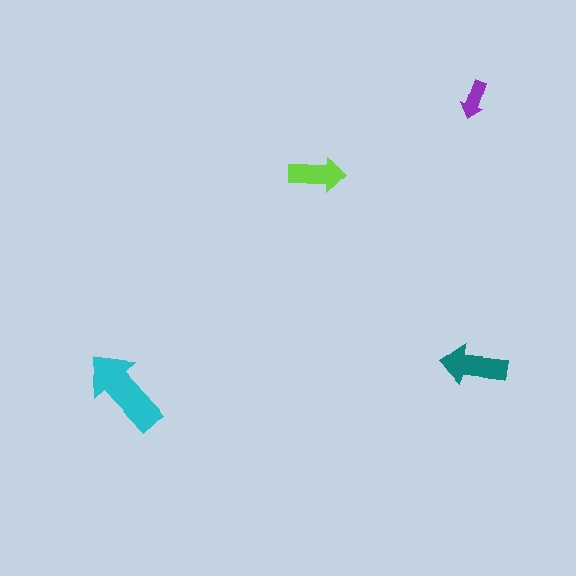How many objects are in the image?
There are 4 objects in the image.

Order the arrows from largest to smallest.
the cyan one, the teal one, the lime one, the purple one.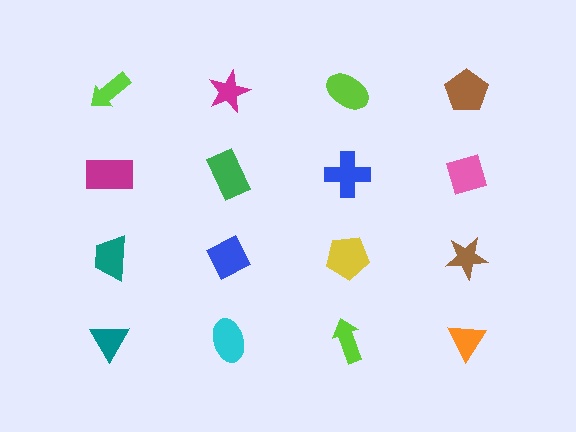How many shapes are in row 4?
4 shapes.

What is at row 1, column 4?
A brown pentagon.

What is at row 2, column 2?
A green rectangle.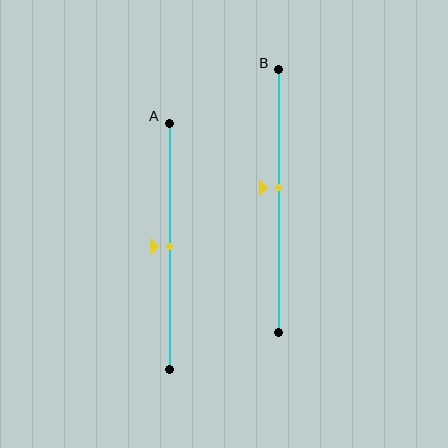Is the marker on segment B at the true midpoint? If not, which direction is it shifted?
No, the marker on segment B is shifted upward by about 5% of the segment length.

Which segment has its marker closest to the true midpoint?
Segment A has its marker closest to the true midpoint.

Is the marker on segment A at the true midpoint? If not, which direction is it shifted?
Yes, the marker on segment A is at the true midpoint.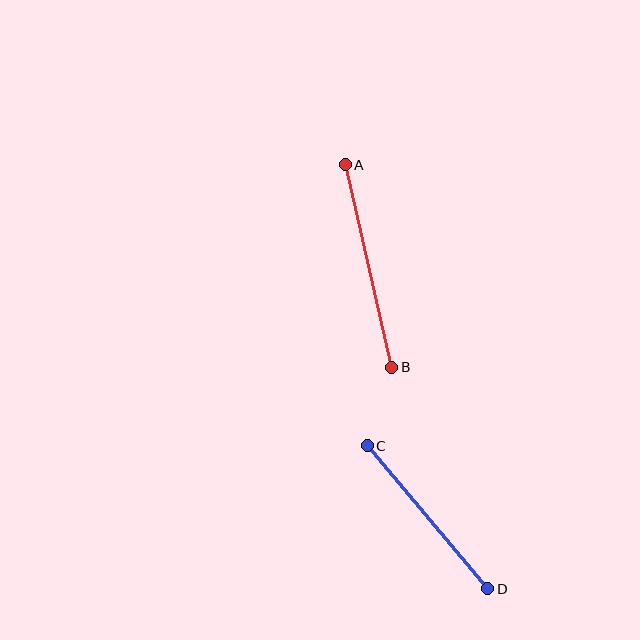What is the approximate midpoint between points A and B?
The midpoint is at approximately (369, 266) pixels.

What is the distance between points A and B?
The distance is approximately 208 pixels.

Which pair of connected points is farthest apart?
Points A and B are farthest apart.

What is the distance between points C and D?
The distance is approximately 187 pixels.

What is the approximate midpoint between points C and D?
The midpoint is at approximately (428, 517) pixels.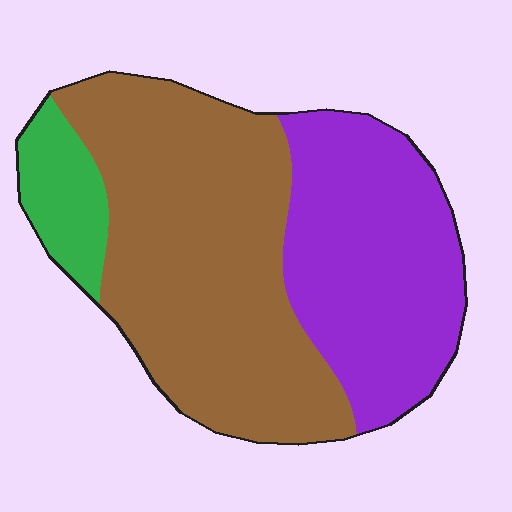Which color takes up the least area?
Green, at roughly 10%.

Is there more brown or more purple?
Brown.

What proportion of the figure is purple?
Purple covers around 35% of the figure.